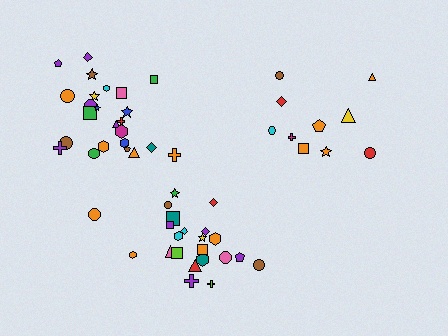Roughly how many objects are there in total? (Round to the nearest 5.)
Roughly 55 objects in total.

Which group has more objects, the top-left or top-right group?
The top-left group.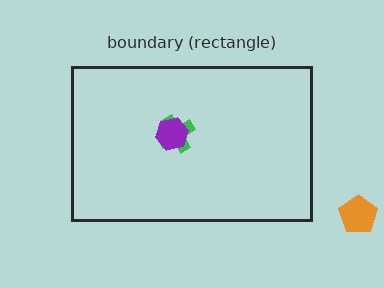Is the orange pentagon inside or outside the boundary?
Outside.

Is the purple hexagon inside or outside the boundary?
Inside.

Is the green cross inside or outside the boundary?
Inside.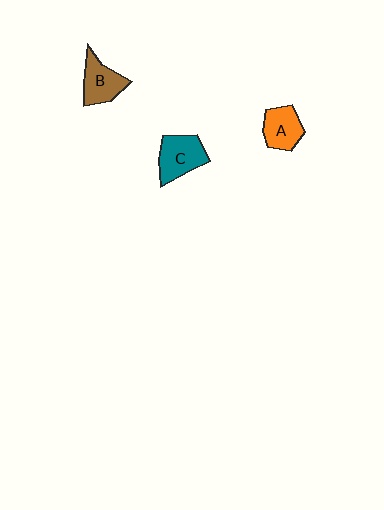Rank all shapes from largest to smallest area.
From largest to smallest: C (teal), B (brown), A (orange).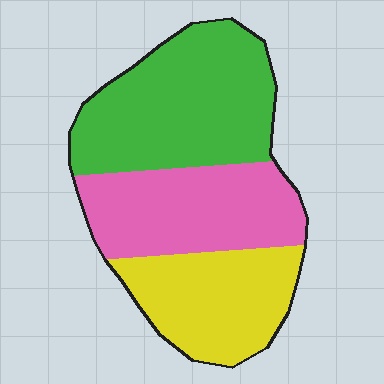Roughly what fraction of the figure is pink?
Pink takes up about one third (1/3) of the figure.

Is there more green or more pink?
Green.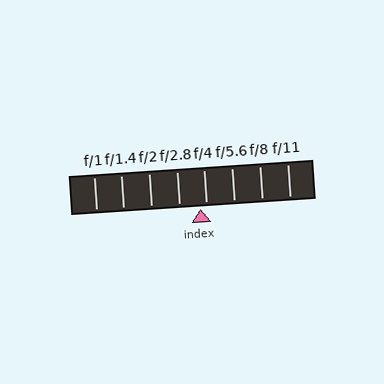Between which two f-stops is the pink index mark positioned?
The index mark is between f/2.8 and f/4.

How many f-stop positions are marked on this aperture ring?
There are 8 f-stop positions marked.